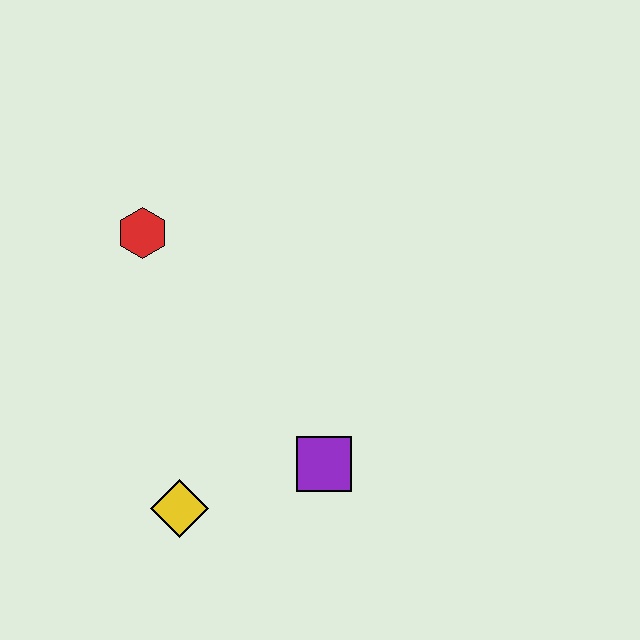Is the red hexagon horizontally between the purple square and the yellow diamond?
No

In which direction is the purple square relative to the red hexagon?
The purple square is below the red hexagon.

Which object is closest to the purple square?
The yellow diamond is closest to the purple square.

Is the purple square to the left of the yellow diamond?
No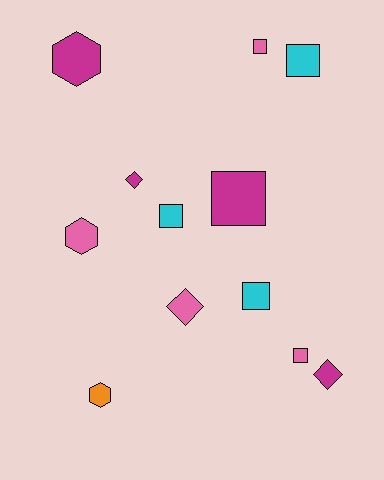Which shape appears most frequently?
Square, with 6 objects.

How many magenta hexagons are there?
There is 1 magenta hexagon.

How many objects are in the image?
There are 12 objects.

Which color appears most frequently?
Magenta, with 4 objects.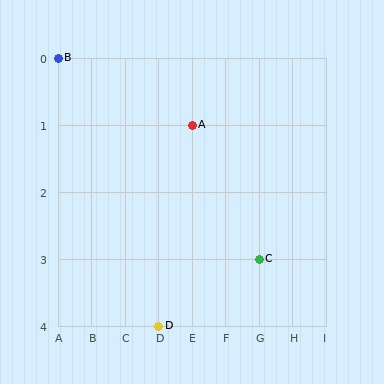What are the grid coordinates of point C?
Point C is at grid coordinates (G, 3).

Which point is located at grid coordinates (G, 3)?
Point C is at (G, 3).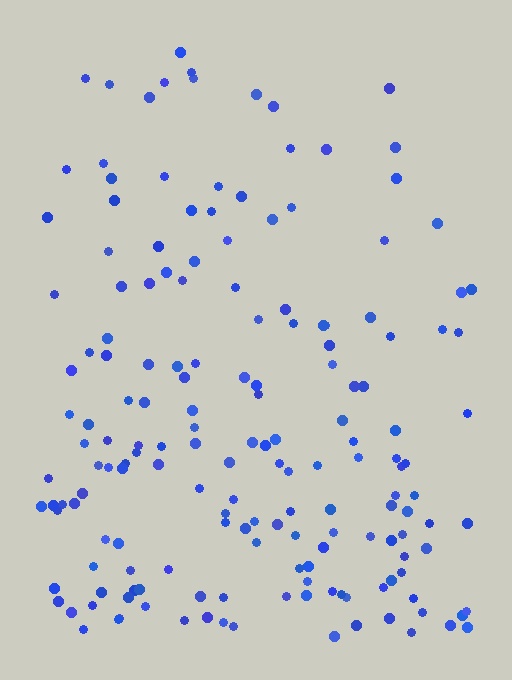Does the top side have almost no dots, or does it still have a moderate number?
Still a moderate number, just noticeably fewer than the bottom.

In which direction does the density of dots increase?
From top to bottom, with the bottom side densest.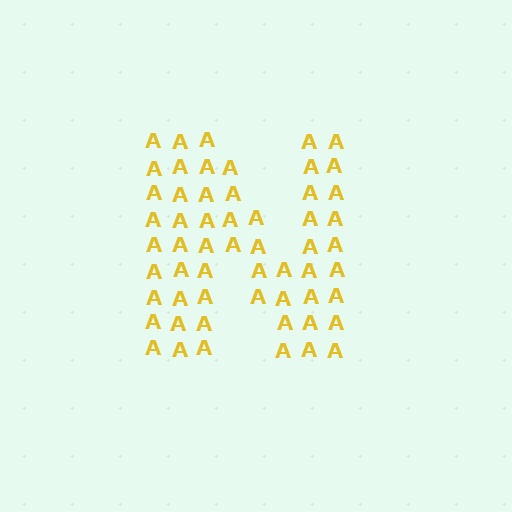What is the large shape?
The large shape is the letter N.